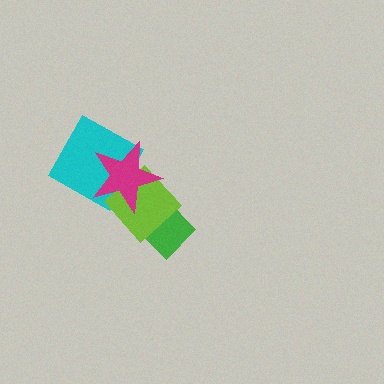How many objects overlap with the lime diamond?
3 objects overlap with the lime diamond.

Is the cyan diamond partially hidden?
Yes, it is partially covered by another shape.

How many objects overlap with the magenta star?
2 objects overlap with the magenta star.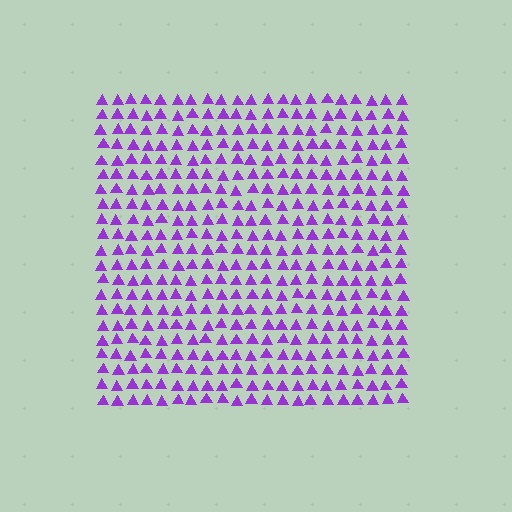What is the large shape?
The large shape is a square.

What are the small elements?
The small elements are triangles.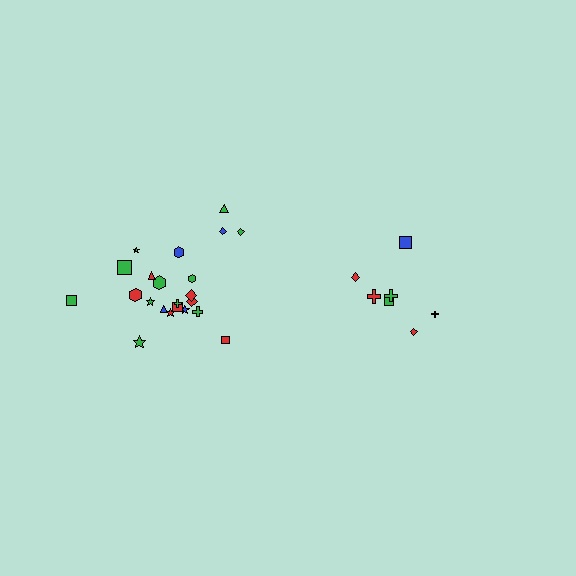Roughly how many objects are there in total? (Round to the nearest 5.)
Roughly 30 objects in total.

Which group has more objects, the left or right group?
The left group.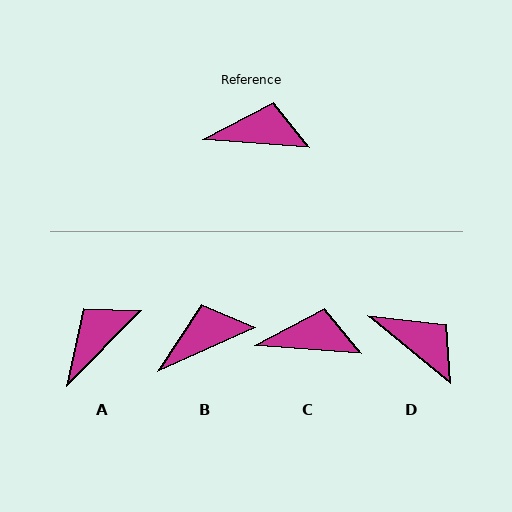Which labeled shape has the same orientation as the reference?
C.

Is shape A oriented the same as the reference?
No, it is off by about 50 degrees.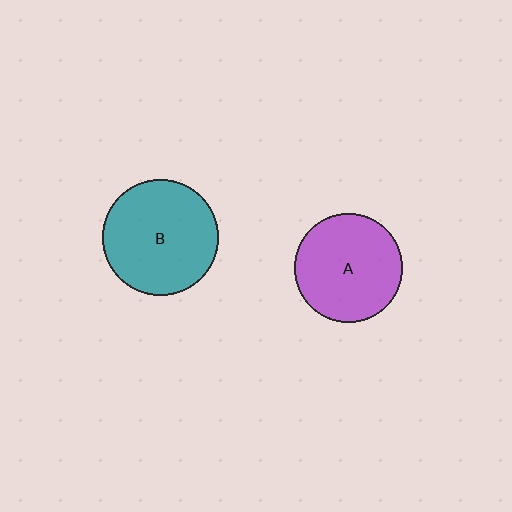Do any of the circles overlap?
No, none of the circles overlap.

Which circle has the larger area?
Circle B (teal).